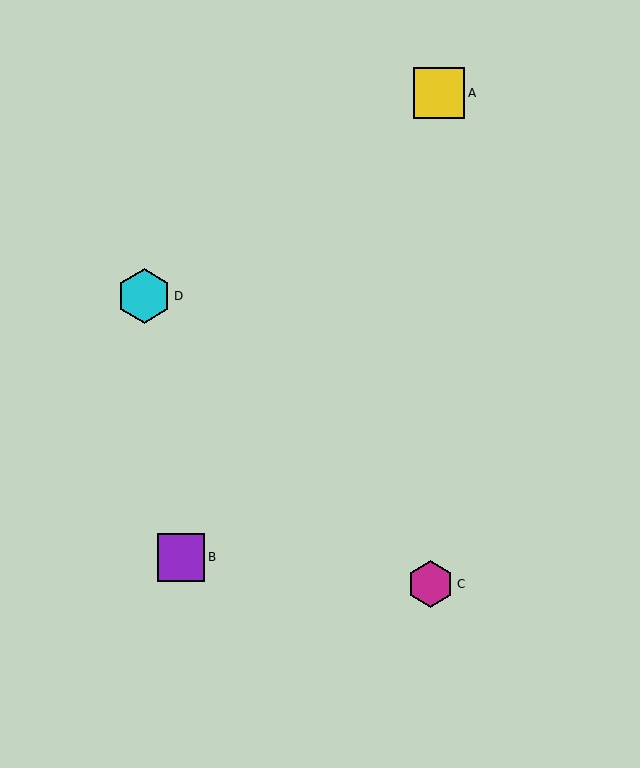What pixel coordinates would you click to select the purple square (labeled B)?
Click at (181, 557) to select the purple square B.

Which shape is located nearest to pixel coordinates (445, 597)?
The magenta hexagon (labeled C) at (431, 584) is nearest to that location.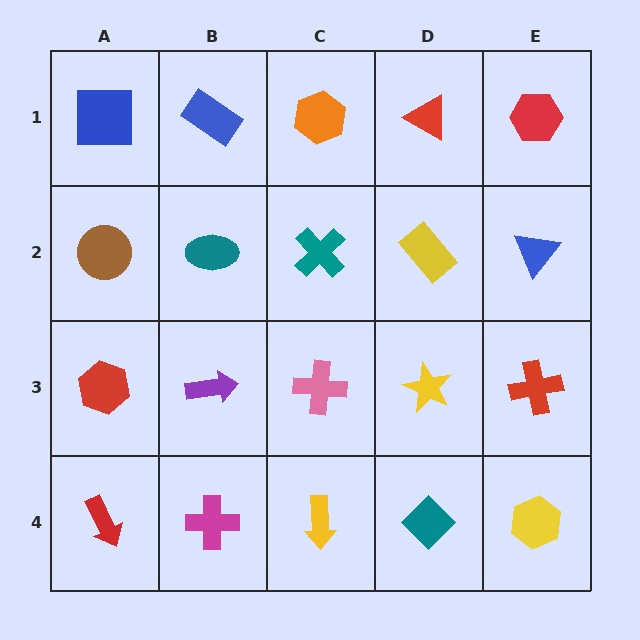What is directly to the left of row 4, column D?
A yellow arrow.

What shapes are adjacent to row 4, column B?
A purple arrow (row 3, column B), a red arrow (row 4, column A), a yellow arrow (row 4, column C).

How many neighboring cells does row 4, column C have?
3.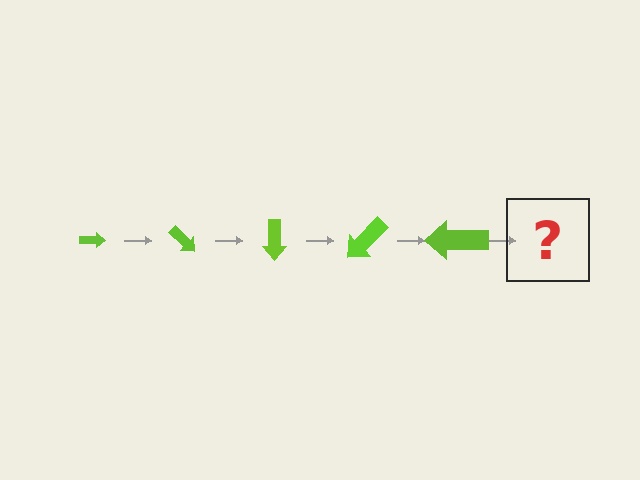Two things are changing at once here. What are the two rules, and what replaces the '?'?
The two rules are that the arrow grows larger each step and it rotates 45 degrees each step. The '?' should be an arrow, larger than the previous one and rotated 225 degrees from the start.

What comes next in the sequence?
The next element should be an arrow, larger than the previous one and rotated 225 degrees from the start.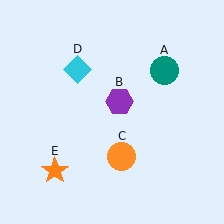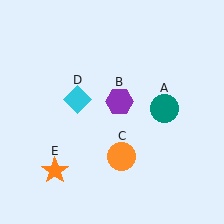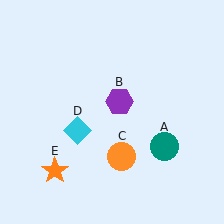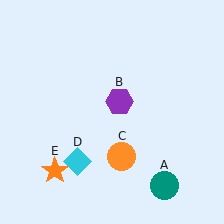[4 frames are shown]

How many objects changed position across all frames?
2 objects changed position: teal circle (object A), cyan diamond (object D).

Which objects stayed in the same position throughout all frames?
Purple hexagon (object B) and orange circle (object C) and orange star (object E) remained stationary.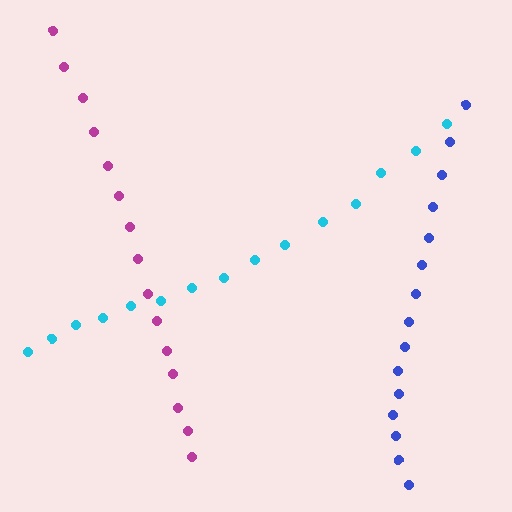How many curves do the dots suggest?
There are 3 distinct paths.